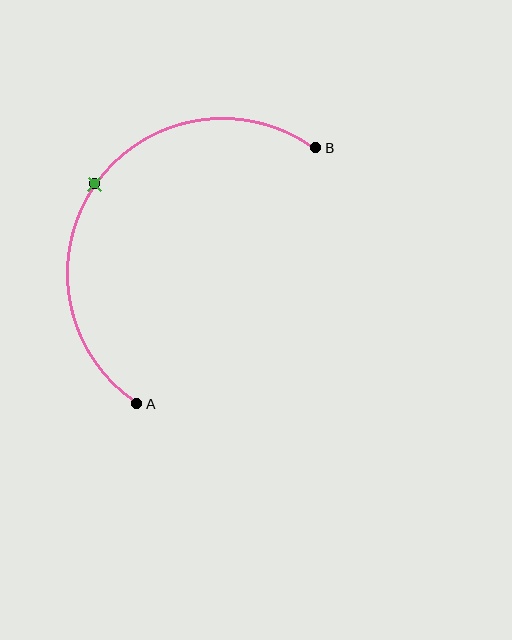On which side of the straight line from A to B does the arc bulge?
The arc bulges above and to the left of the straight line connecting A and B.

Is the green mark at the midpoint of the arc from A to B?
Yes. The green mark lies on the arc at equal arc-length from both A and B — it is the arc midpoint.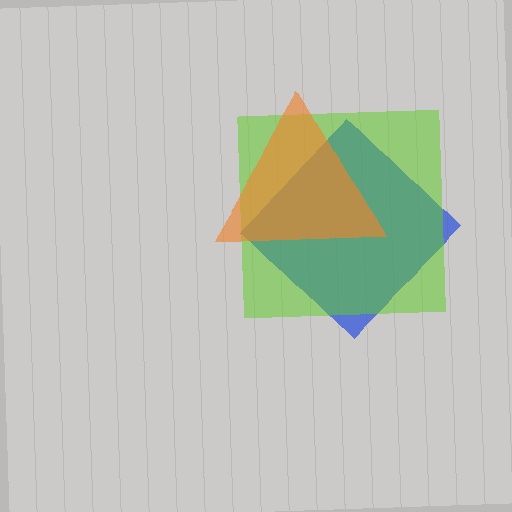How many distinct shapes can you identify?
There are 3 distinct shapes: a blue diamond, a lime square, an orange triangle.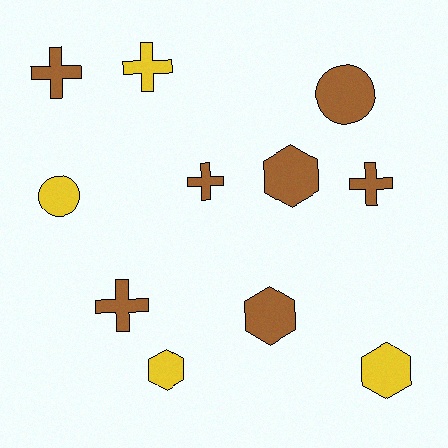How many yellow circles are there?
There is 1 yellow circle.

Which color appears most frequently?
Brown, with 7 objects.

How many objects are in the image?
There are 11 objects.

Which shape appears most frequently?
Cross, with 5 objects.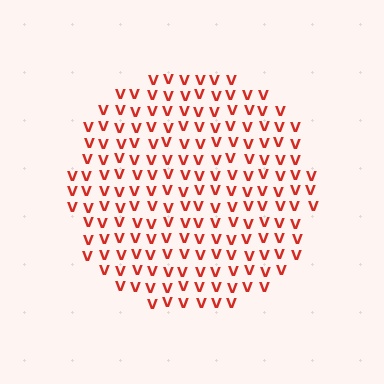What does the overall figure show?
The overall figure shows a circle.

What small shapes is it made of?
It is made of small letter V's.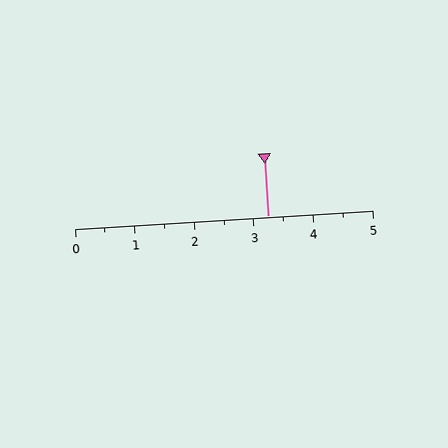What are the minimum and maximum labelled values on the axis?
The axis runs from 0 to 5.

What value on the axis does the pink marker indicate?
The marker indicates approximately 3.2.